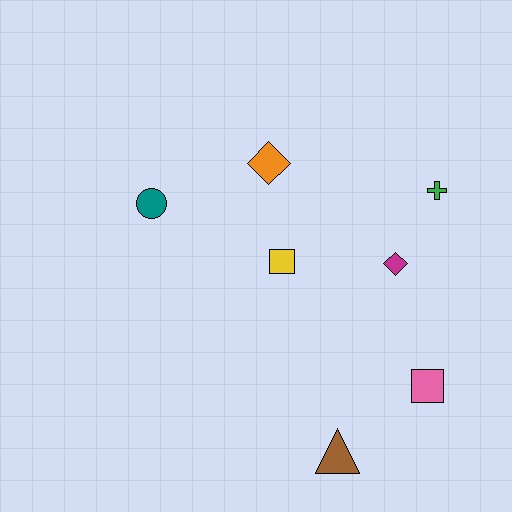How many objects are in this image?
There are 7 objects.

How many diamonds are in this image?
There are 2 diamonds.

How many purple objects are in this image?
There are no purple objects.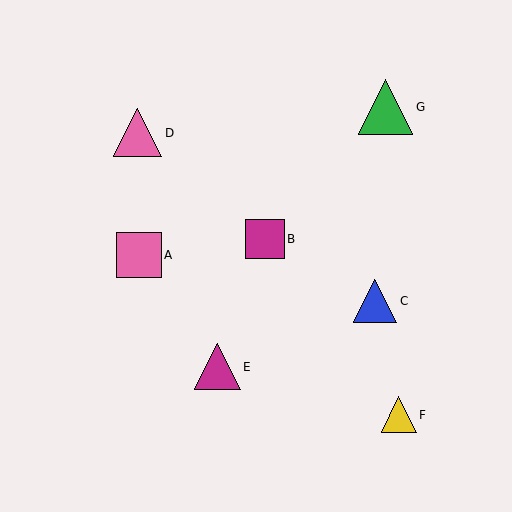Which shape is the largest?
The green triangle (labeled G) is the largest.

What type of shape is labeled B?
Shape B is a magenta square.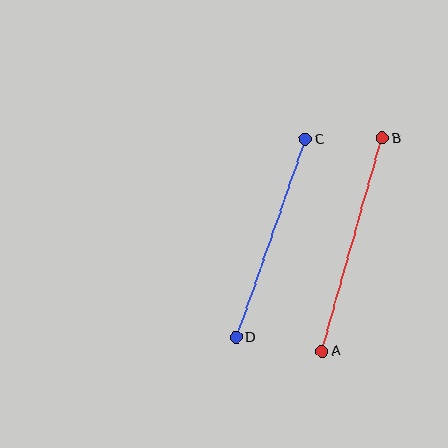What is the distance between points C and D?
The distance is approximately 210 pixels.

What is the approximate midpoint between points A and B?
The midpoint is at approximately (352, 245) pixels.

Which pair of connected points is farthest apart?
Points A and B are farthest apart.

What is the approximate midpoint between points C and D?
The midpoint is at approximately (270, 239) pixels.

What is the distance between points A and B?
The distance is approximately 222 pixels.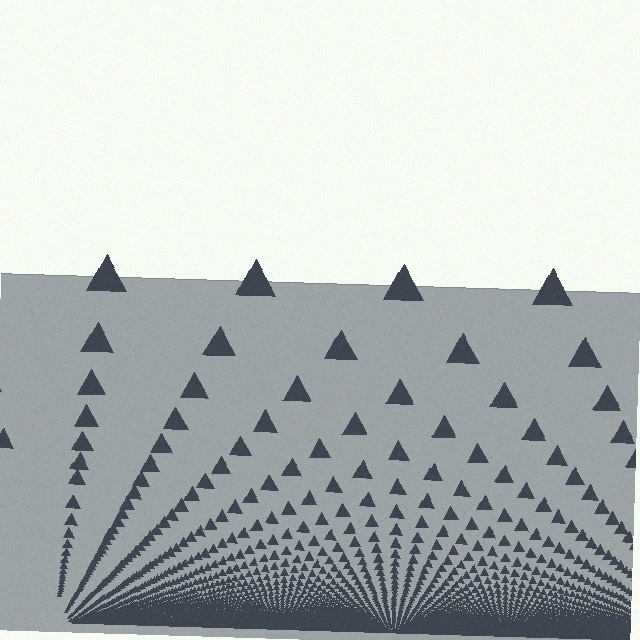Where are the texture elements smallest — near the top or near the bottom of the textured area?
Near the bottom.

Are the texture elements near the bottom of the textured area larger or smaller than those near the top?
Smaller. The gradient is inverted — elements near the bottom are smaller and denser.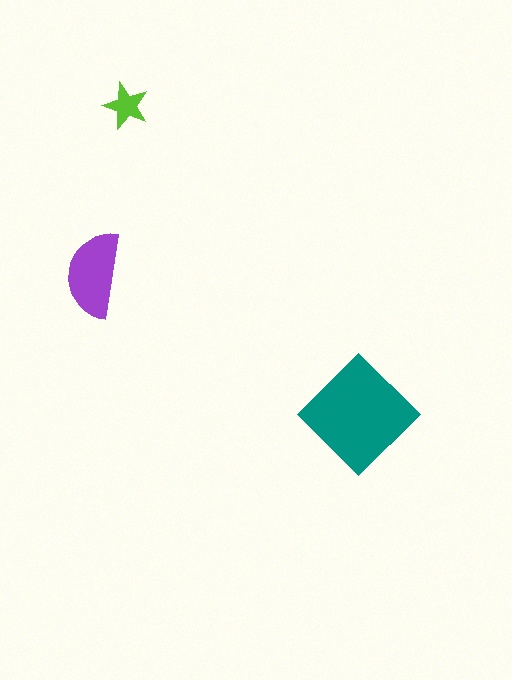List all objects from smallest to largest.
The lime star, the purple semicircle, the teal diamond.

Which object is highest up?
The lime star is topmost.